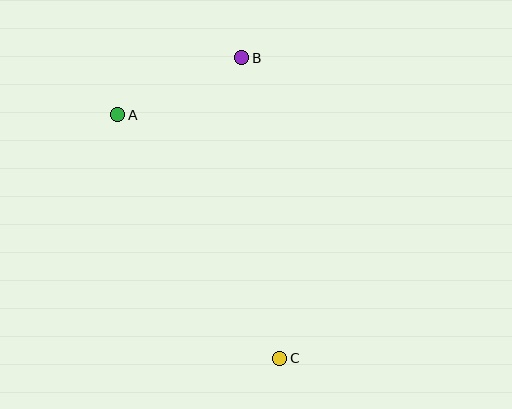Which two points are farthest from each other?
Points B and C are farthest from each other.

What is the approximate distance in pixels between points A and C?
The distance between A and C is approximately 293 pixels.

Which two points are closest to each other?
Points A and B are closest to each other.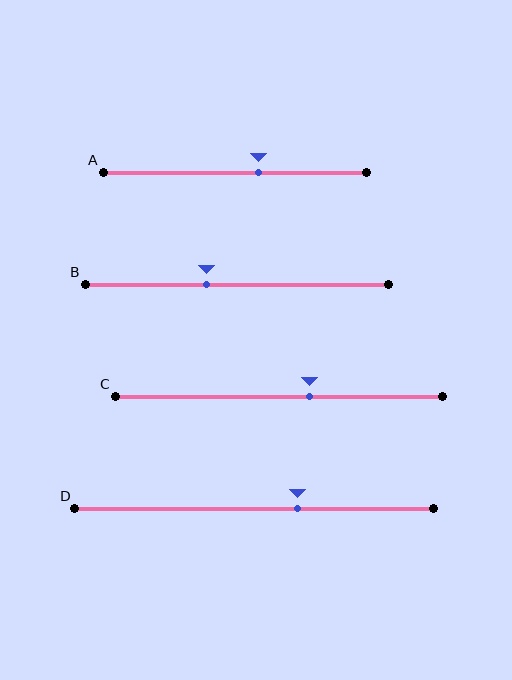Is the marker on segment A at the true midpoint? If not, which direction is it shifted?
No, the marker on segment A is shifted to the right by about 9% of the segment length.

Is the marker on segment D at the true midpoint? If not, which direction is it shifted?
No, the marker on segment D is shifted to the right by about 12% of the segment length.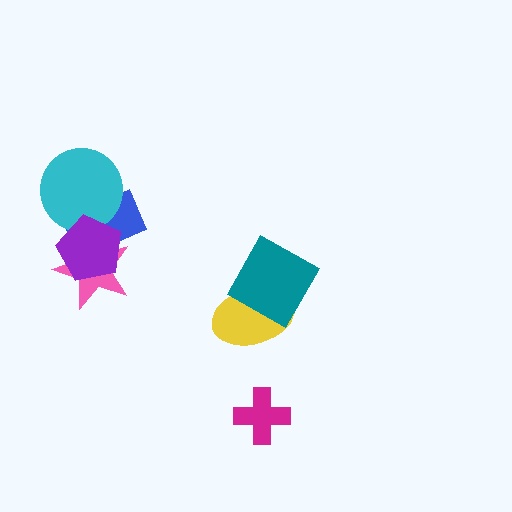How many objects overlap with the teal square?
1 object overlaps with the teal square.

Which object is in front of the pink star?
The purple pentagon is in front of the pink star.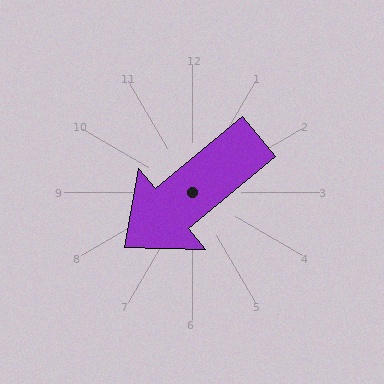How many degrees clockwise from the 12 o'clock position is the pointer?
Approximately 230 degrees.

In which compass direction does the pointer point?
Southwest.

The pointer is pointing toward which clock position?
Roughly 8 o'clock.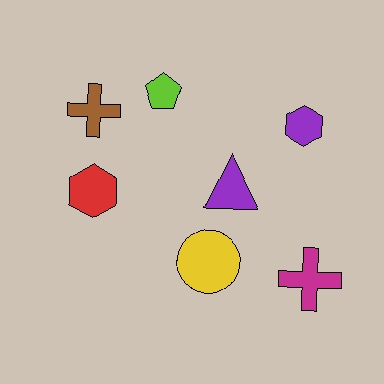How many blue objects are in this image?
There are no blue objects.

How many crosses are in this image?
There are 2 crosses.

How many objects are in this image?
There are 7 objects.